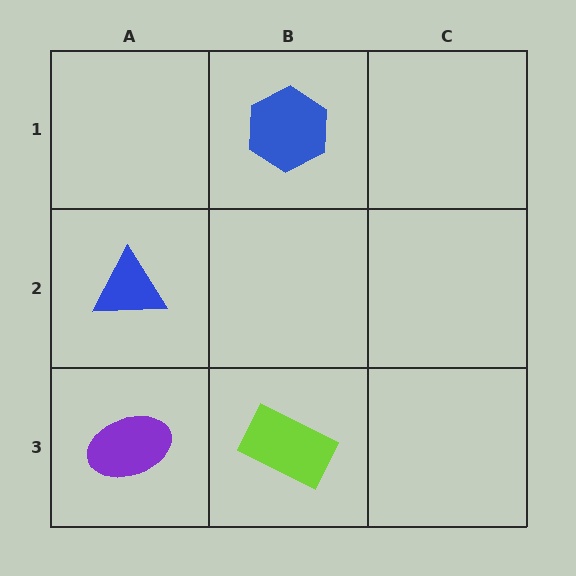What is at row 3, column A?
A purple ellipse.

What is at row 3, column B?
A lime rectangle.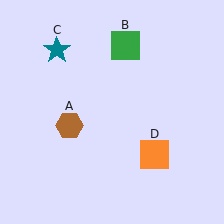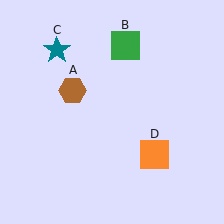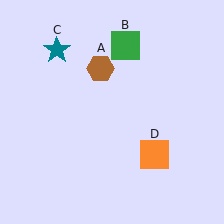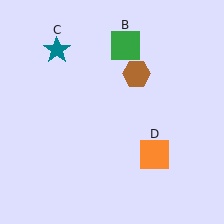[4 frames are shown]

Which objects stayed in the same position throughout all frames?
Green square (object B) and teal star (object C) and orange square (object D) remained stationary.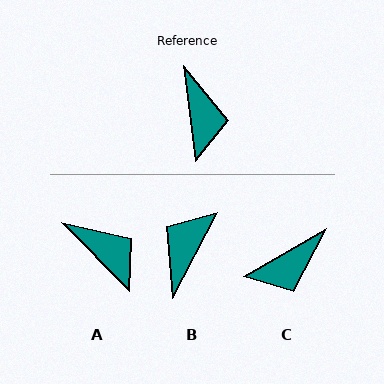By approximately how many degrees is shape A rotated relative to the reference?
Approximately 38 degrees counter-clockwise.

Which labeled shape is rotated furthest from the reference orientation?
B, about 145 degrees away.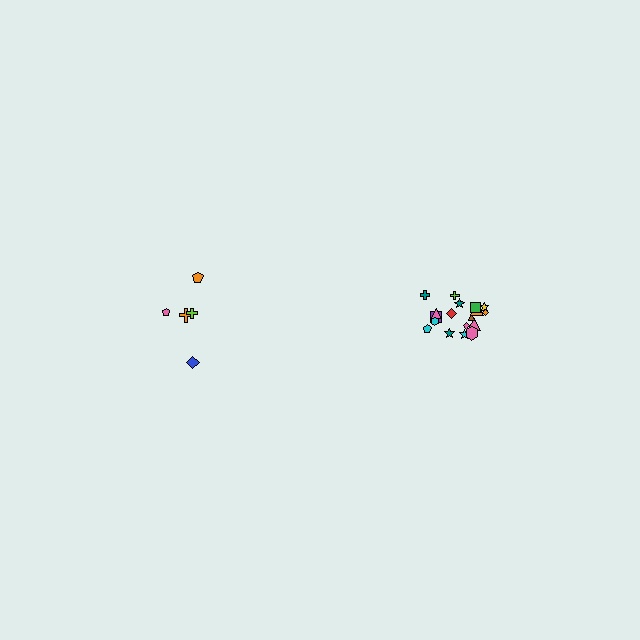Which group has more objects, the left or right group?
The right group.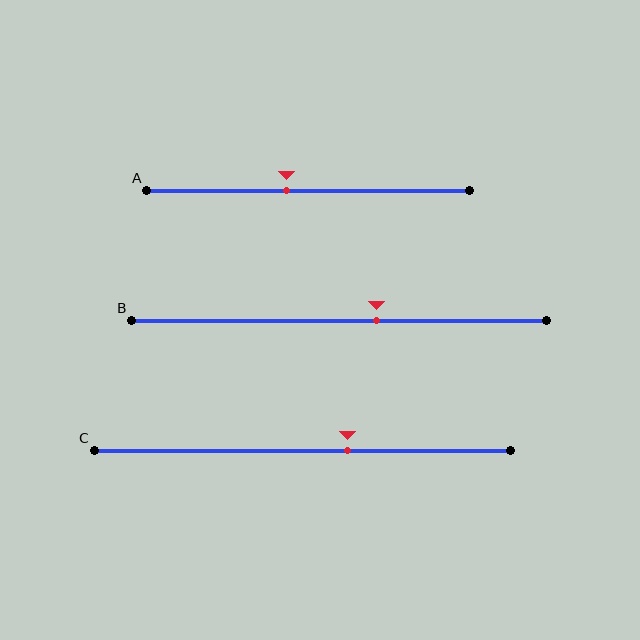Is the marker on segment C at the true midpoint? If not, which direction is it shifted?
No, the marker on segment C is shifted to the right by about 11% of the segment length.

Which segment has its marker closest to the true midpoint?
Segment A has its marker closest to the true midpoint.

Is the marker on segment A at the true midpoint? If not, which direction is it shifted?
No, the marker on segment A is shifted to the left by about 7% of the segment length.